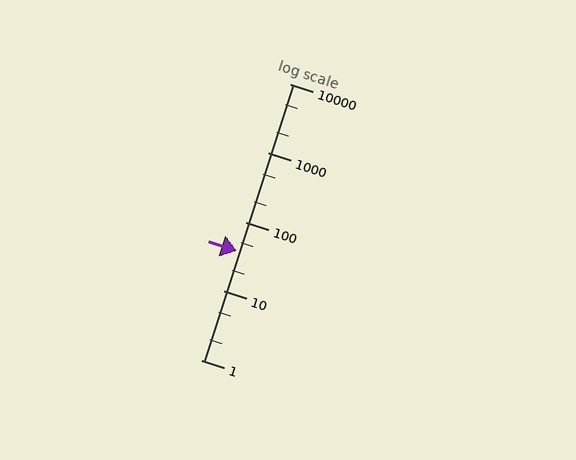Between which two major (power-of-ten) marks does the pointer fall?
The pointer is between 10 and 100.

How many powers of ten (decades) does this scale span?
The scale spans 4 decades, from 1 to 10000.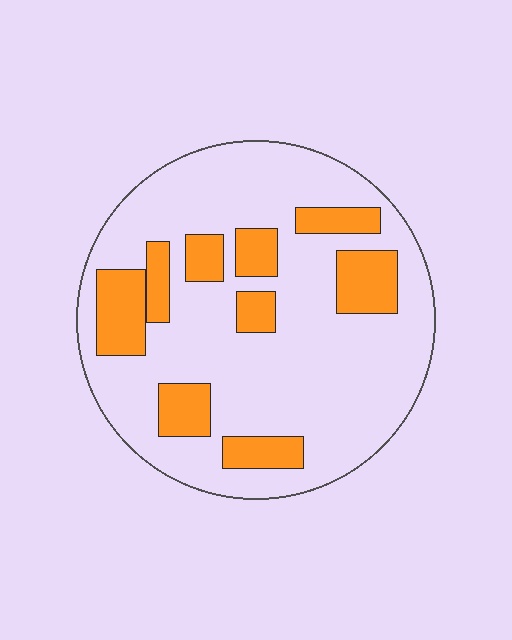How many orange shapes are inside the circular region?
9.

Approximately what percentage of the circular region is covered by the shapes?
Approximately 25%.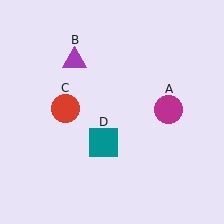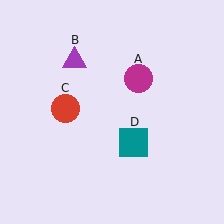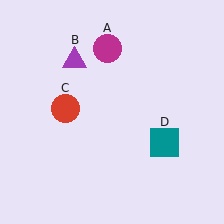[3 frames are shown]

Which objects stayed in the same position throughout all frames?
Purple triangle (object B) and red circle (object C) remained stationary.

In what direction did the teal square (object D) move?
The teal square (object D) moved right.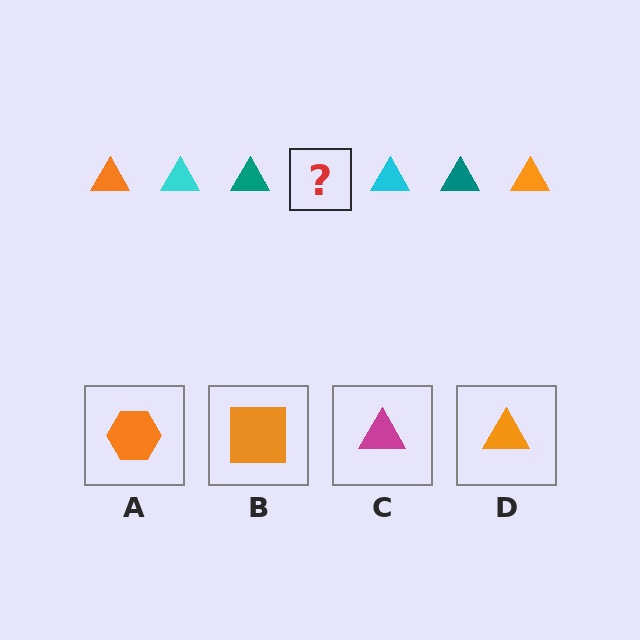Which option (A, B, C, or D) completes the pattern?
D.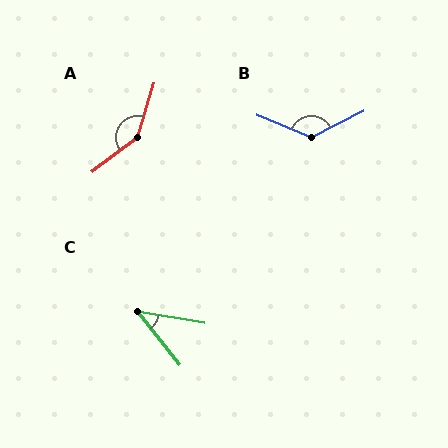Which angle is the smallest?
C, at approximately 42 degrees.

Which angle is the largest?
A, at approximately 143 degrees.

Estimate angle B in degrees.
Approximately 130 degrees.